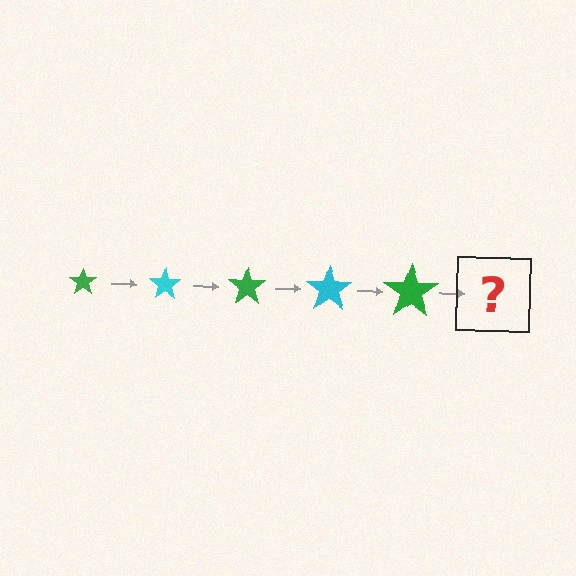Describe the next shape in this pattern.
It should be a cyan star, larger than the previous one.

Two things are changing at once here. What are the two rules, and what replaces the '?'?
The two rules are that the star grows larger each step and the color cycles through green and cyan. The '?' should be a cyan star, larger than the previous one.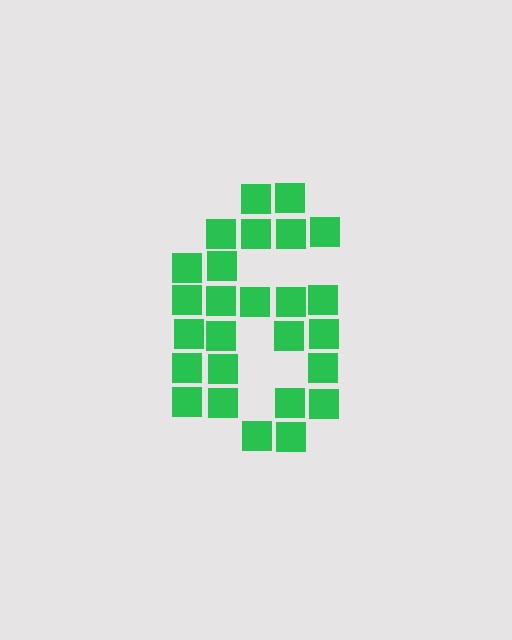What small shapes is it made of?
It is made of small squares.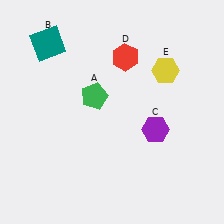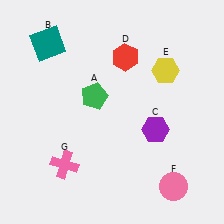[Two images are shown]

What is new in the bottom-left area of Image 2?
A pink cross (G) was added in the bottom-left area of Image 2.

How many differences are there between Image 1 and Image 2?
There are 2 differences between the two images.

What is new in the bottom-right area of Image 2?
A pink circle (F) was added in the bottom-right area of Image 2.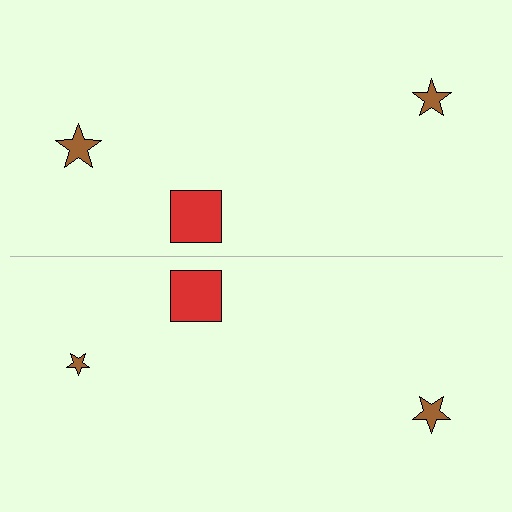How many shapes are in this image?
There are 6 shapes in this image.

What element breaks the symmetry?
The brown star on the bottom side has a different size than its mirror counterpart.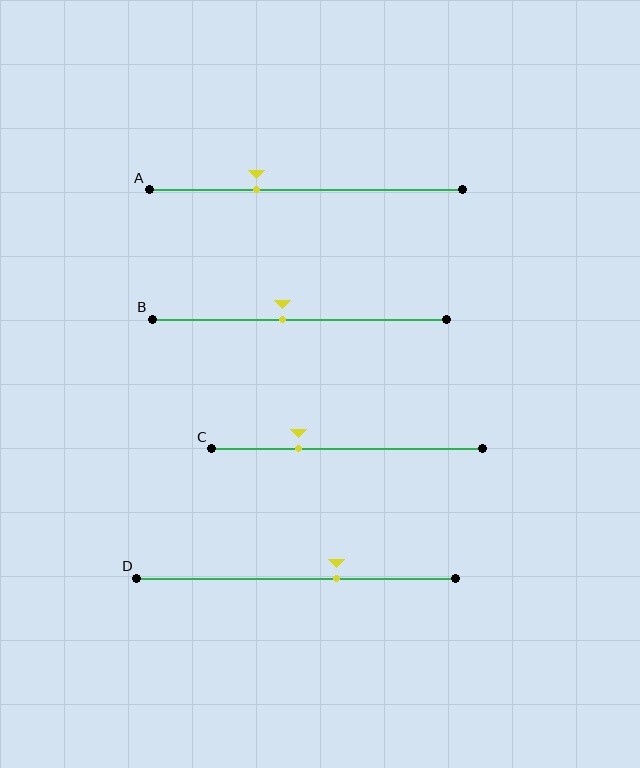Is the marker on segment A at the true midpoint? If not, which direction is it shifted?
No, the marker on segment A is shifted to the left by about 16% of the segment length.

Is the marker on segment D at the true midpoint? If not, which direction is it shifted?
No, the marker on segment D is shifted to the right by about 13% of the segment length.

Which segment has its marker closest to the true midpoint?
Segment B has its marker closest to the true midpoint.